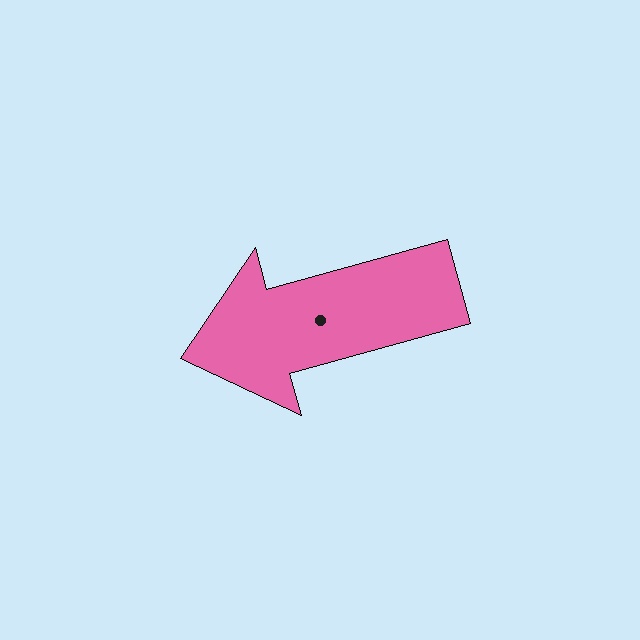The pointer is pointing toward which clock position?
Roughly 8 o'clock.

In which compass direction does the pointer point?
West.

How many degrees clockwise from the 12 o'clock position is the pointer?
Approximately 255 degrees.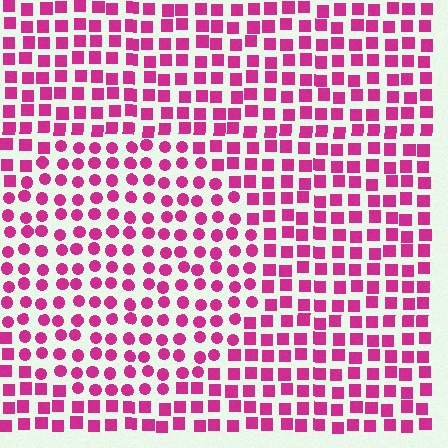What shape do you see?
I see a circle.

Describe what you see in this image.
The image is filled with small magenta elements arranged in a uniform grid. A circle-shaped region contains circles, while the surrounding area contains squares. The boundary is defined purely by the change in element shape.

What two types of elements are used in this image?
The image uses circles inside the circle region and squares outside it.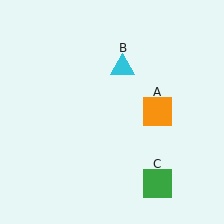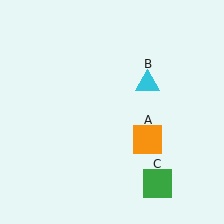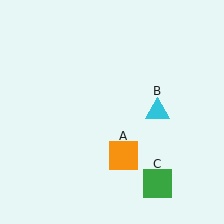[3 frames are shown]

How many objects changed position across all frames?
2 objects changed position: orange square (object A), cyan triangle (object B).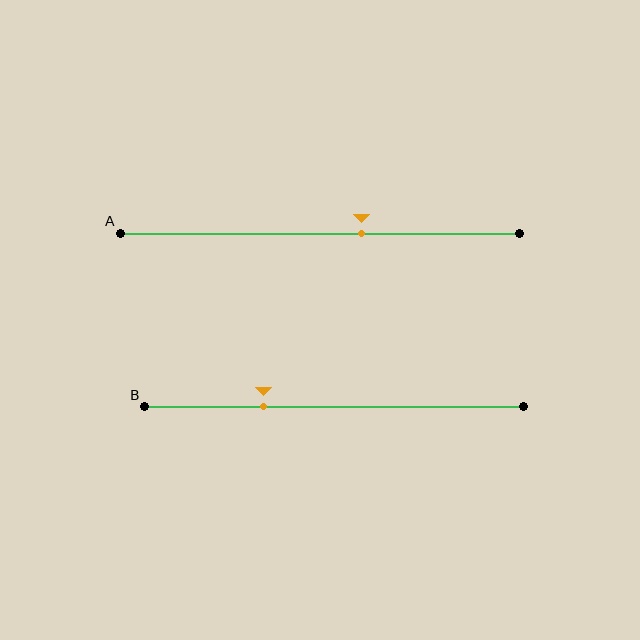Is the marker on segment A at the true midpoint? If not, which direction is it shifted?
No, the marker on segment A is shifted to the right by about 10% of the segment length.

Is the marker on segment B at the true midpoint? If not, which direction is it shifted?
No, the marker on segment B is shifted to the left by about 19% of the segment length.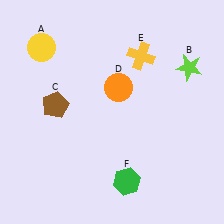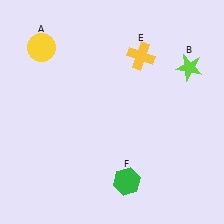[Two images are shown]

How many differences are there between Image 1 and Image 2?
There are 2 differences between the two images.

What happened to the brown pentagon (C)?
The brown pentagon (C) was removed in Image 2. It was in the top-left area of Image 1.